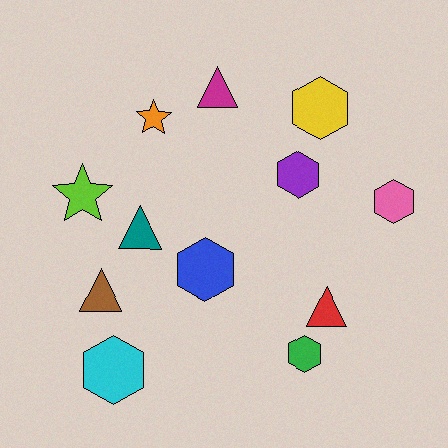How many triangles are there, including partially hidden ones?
There are 4 triangles.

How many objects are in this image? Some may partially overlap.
There are 12 objects.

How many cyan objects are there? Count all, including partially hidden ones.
There is 1 cyan object.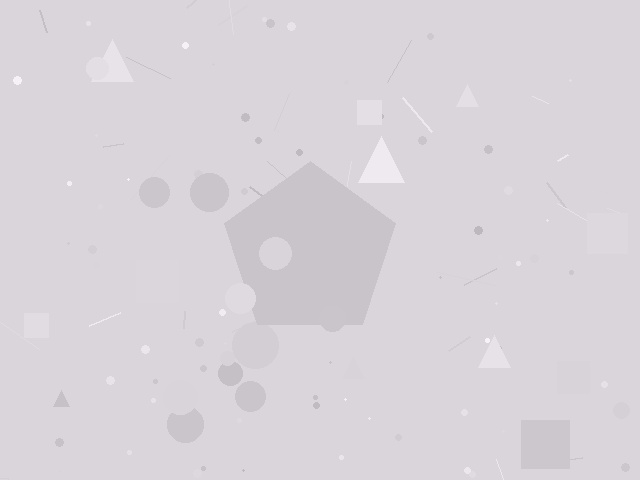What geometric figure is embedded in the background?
A pentagon is embedded in the background.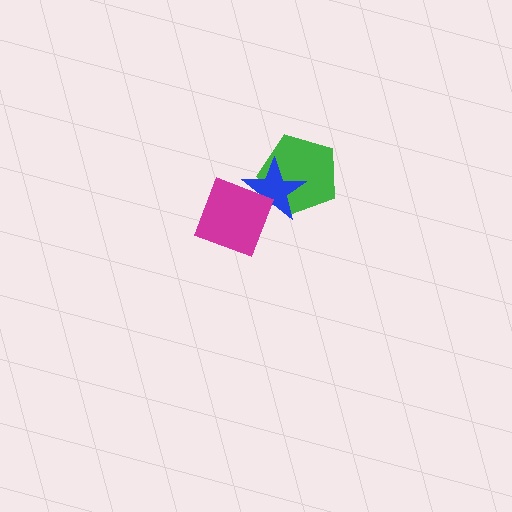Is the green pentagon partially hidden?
Yes, it is partially covered by another shape.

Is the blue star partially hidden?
Yes, it is partially covered by another shape.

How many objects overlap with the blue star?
2 objects overlap with the blue star.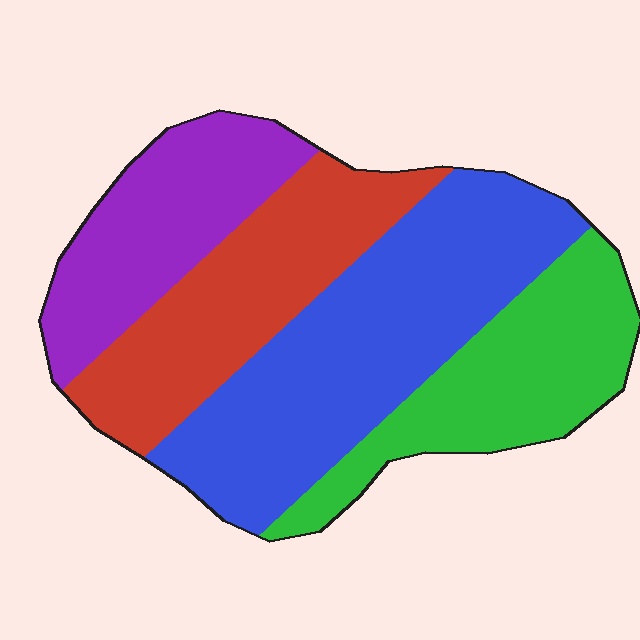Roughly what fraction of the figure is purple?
Purple covers 19% of the figure.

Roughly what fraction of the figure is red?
Red takes up about one quarter (1/4) of the figure.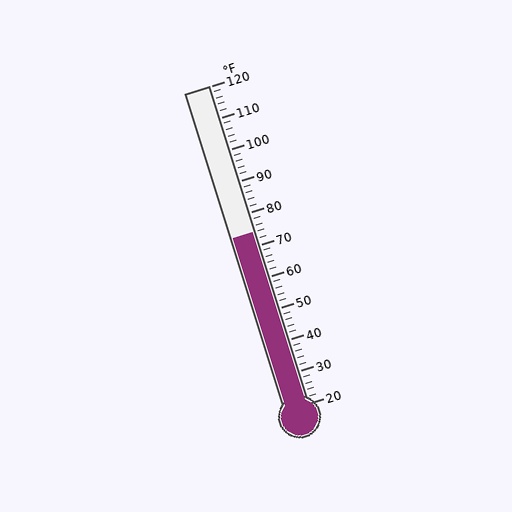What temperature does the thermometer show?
The thermometer shows approximately 74°F.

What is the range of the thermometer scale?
The thermometer scale ranges from 20°F to 120°F.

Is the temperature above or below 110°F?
The temperature is below 110°F.